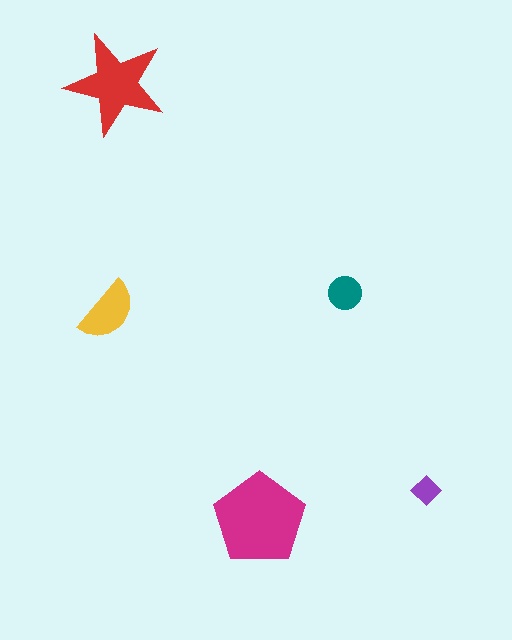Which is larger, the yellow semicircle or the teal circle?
The yellow semicircle.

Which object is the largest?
The magenta pentagon.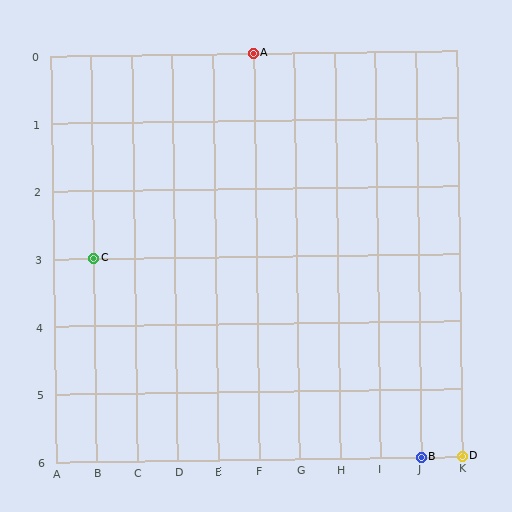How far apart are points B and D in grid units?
Points B and D are 1 column apart.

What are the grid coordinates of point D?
Point D is at grid coordinates (K, 6).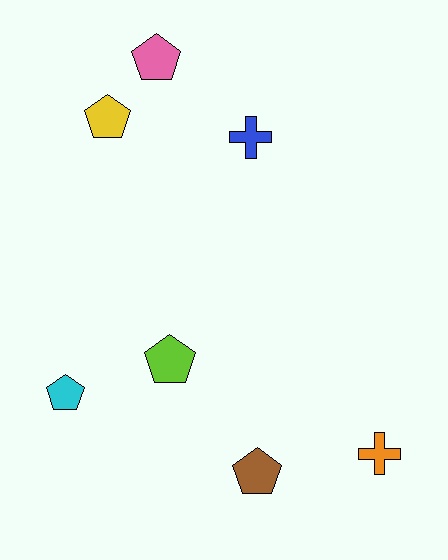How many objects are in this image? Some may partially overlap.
There are 7 objects.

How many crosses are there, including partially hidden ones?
There are 2 crosses.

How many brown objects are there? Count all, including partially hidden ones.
There is 1 brown object.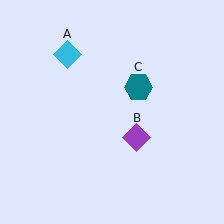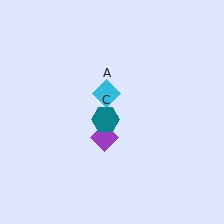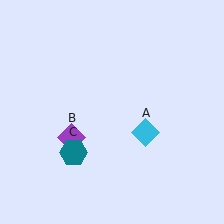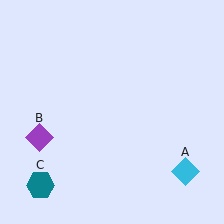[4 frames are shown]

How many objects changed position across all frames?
3 objects changed position: cyan diamond (object A), purple diamond (object B), teal hexagon (object C).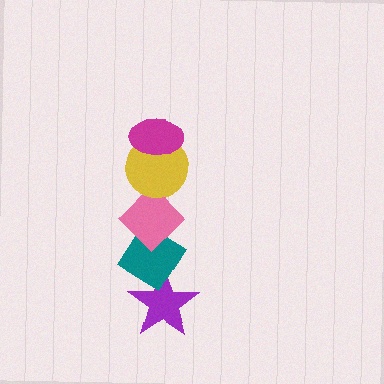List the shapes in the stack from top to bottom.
From top to bottom: the magenta ellipse, the yellow circle, the pink diamond, the teal diamond, the purple star.